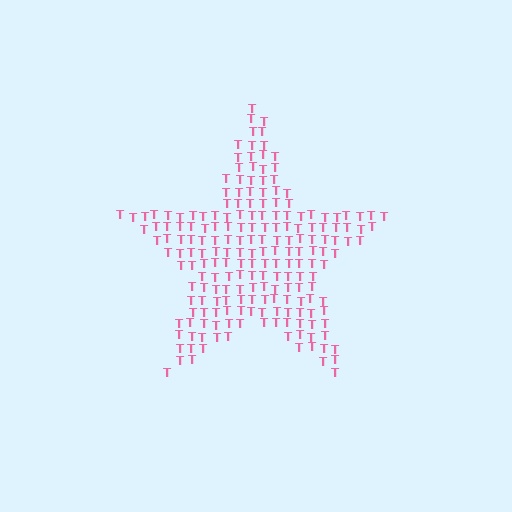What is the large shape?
The large shape is a star.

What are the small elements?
The small elements are letter T's.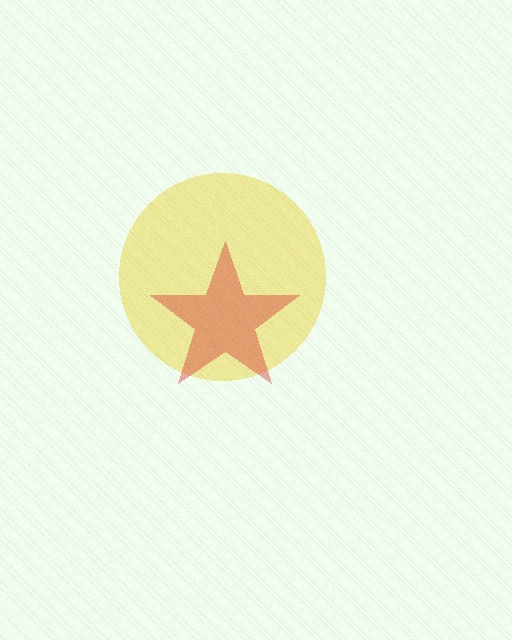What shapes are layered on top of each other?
The layered shapes are: a yellow circle, a red star.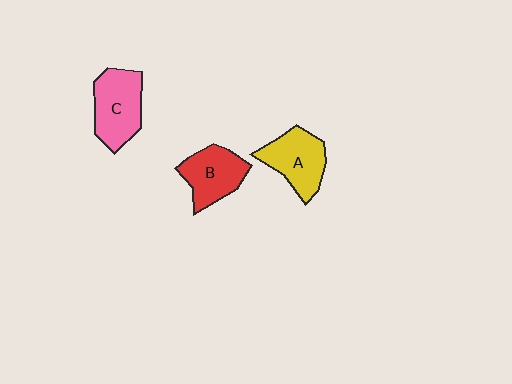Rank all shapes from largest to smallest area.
From largest to smallest: C (pink), A (yellow), B (red).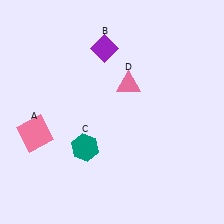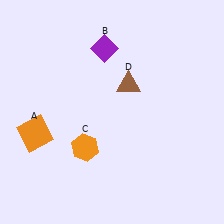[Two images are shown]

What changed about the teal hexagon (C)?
In Image 1, C is teal. In Image 2, it changed to orange.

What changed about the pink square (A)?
In Image 1, A is pink. In Image 2, it changed to orange.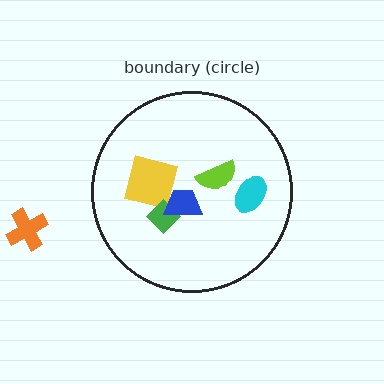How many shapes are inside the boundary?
5 inside, 1 outside.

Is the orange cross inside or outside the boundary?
Outside.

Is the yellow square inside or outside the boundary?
Inside.